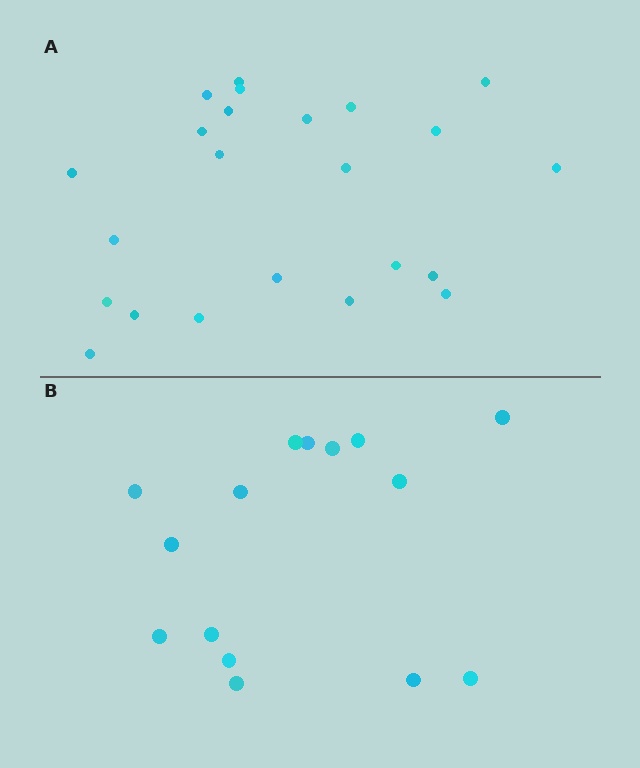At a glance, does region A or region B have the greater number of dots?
Region A (the top region) has more dots.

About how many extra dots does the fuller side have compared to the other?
Region A has roughly 8 or so more dots than region B.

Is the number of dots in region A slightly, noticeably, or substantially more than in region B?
Region A has substantially more. The ratio is roughly 1.5 to 1.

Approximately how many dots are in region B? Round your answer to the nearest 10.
About 20 dots. (The exact count is 15, which rounds to 20.)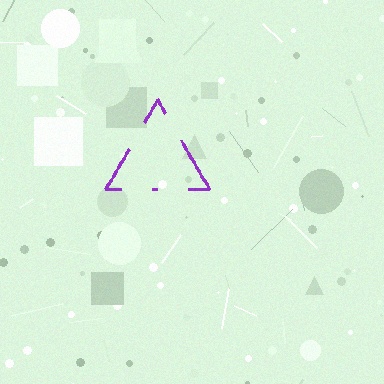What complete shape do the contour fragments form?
The contour fragments form a triangle.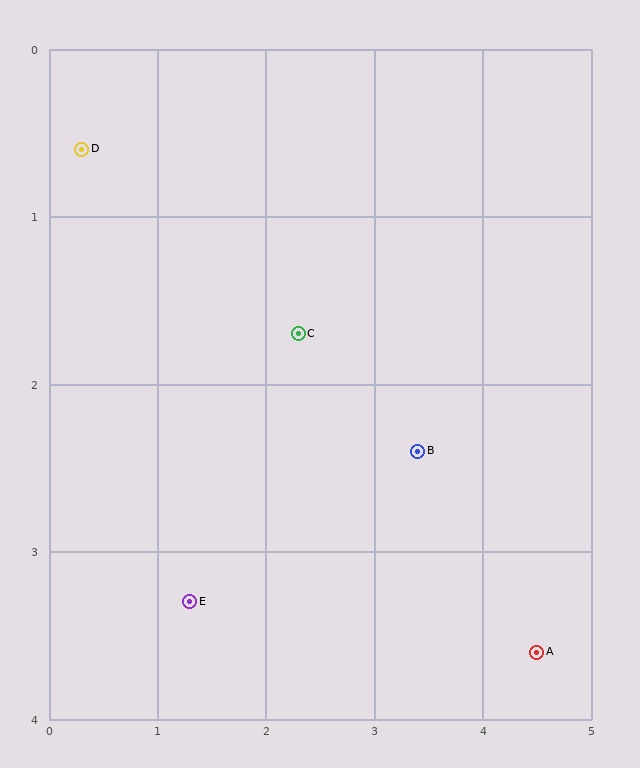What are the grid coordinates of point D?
Point D is at approximately (0.3, 0.6).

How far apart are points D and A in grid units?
Points D and A are about 5.2 grid units apart.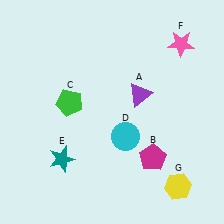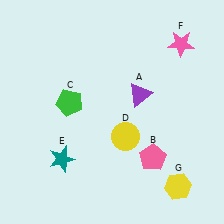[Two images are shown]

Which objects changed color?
B changed from magenta to pink. D changed from cyan to yellow.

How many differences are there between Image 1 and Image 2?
There are 2 differences between the two images.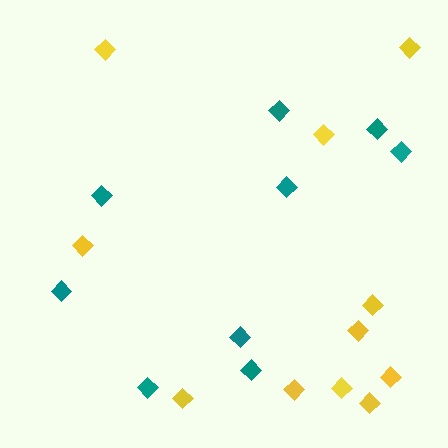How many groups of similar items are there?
There are 2 groups: one group of yellow diamonds (11) and one group of teal diamonds (9).